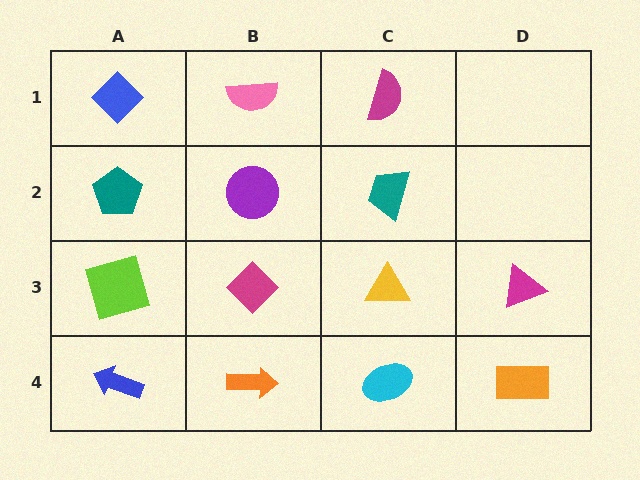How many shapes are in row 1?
3 shapes.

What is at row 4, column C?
A cyan ellipse.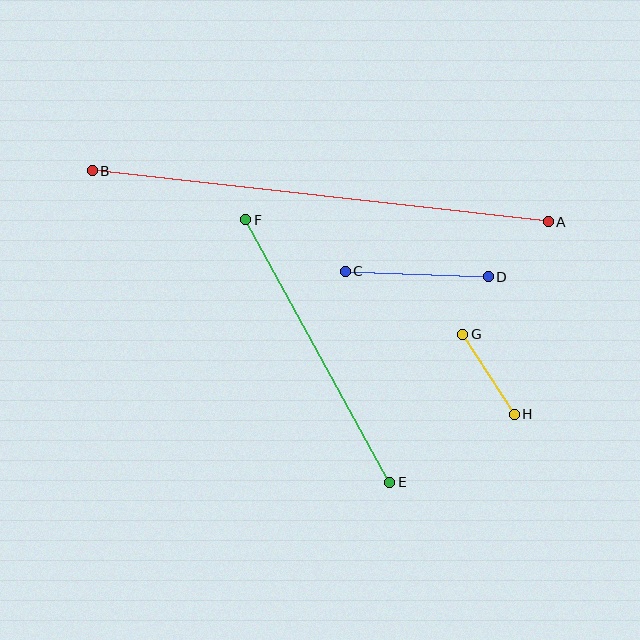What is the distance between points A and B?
The distance is approximately 459 pixels.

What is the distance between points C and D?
The distance is approximately 143 pixels.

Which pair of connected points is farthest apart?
Points A and B are farthest apart.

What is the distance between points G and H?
The distance is approximately 95 pixels.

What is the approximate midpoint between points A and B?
The midpoint is at approximately (320, 196) pixels.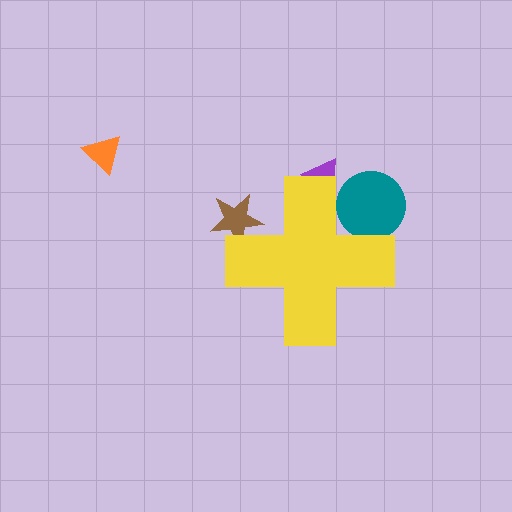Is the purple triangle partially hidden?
Yes, the purple triangle is partially hidden behind the yellow cross.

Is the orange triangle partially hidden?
No, the orange triangle is fully visible.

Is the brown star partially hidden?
Yes, the brown star is partially hidden behind the yellow cross.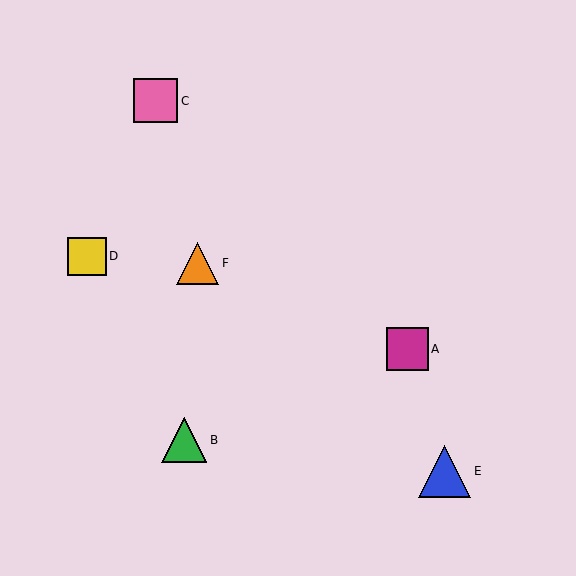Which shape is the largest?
The blue triangle (labeled E) is the largest.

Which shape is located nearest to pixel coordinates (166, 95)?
The pink square (labeled C) at (156, 101) is nearest to that location.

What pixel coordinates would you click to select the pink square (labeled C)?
Click at (156, 101) to select the pink square C.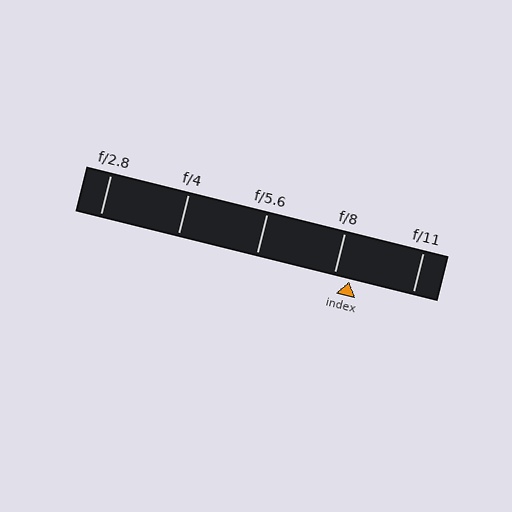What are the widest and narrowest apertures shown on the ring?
The widest aperture shown is f/2.8 and the narrowest is f/11.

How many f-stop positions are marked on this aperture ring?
There are 5 f-stop positions marked.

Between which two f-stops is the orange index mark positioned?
The index mark is between f/8 and f/11.